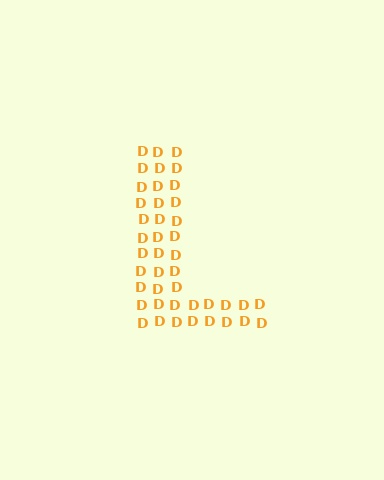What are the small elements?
The small elements are letter D's.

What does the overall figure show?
The overall figure shows the letter L.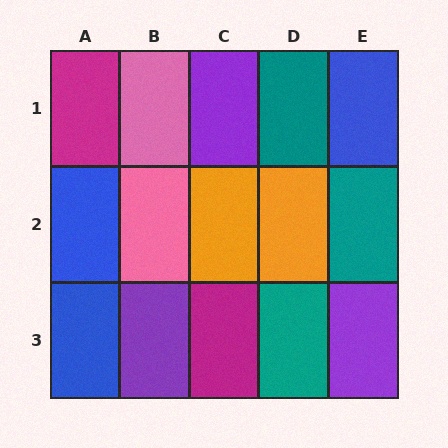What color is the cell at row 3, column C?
Magenta.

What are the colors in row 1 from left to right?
Magenta, pink, purple, teal, blue.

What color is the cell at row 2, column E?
Teal.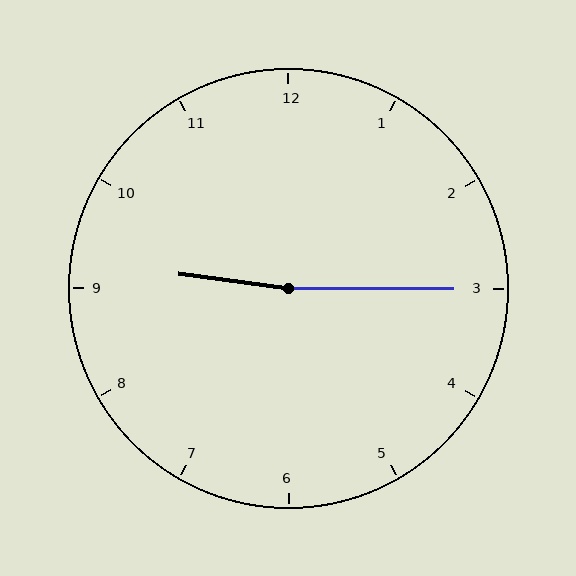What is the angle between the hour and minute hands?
Approximately 172 degrees.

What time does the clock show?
9:15.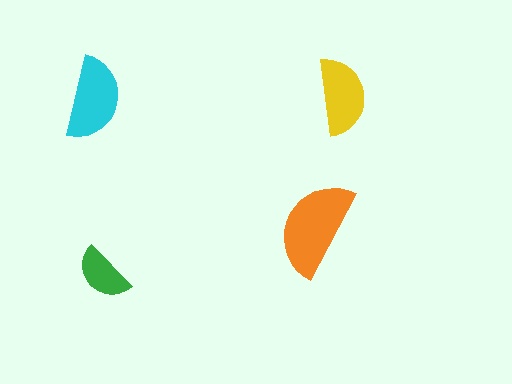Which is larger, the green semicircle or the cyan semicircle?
The cyan one.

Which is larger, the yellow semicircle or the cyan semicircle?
The cyan one.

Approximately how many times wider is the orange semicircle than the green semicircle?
About 1.5 times wider.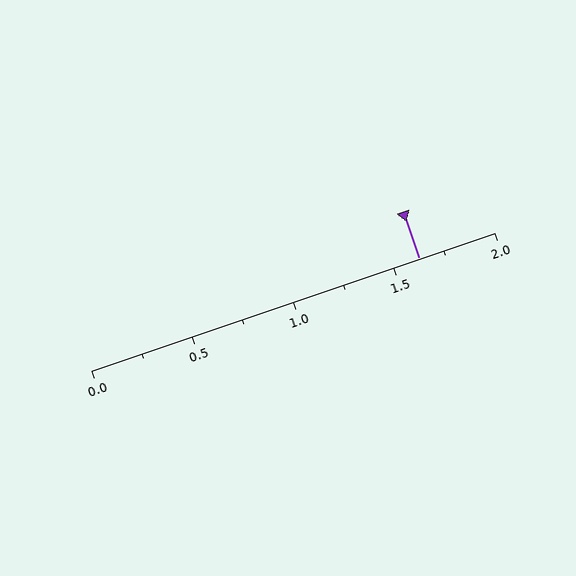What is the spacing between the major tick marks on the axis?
The major ticks are spaced 0.5 apart.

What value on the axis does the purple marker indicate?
The marker indicates approximately 1.62.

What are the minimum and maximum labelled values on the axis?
The axis runs from 0.0 to 2.0.